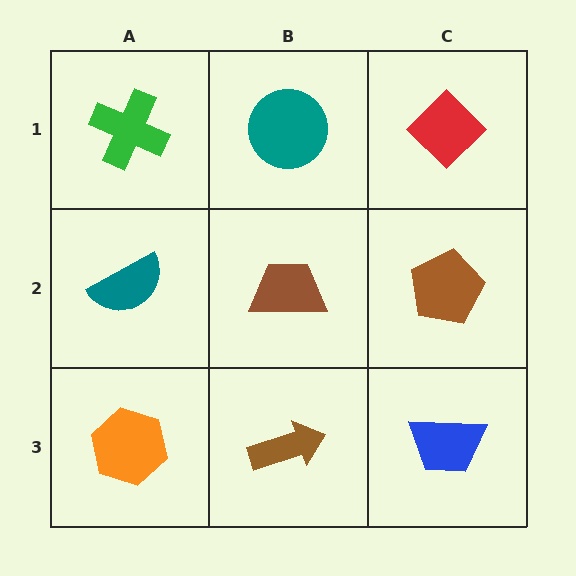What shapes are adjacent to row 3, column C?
A brown pentagon (row 2, column C), a brown arrow (row 3, column B).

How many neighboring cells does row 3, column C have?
2.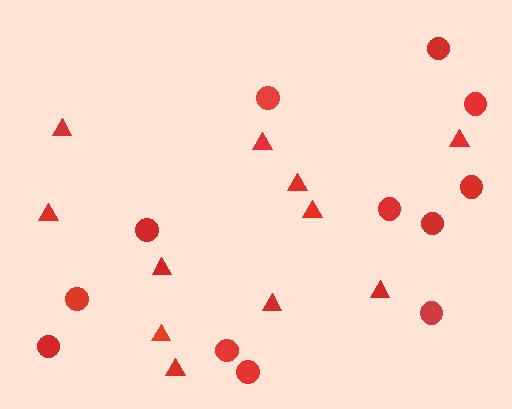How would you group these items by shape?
There are 2 groups: one group of triangles (11) and one group of circles (12).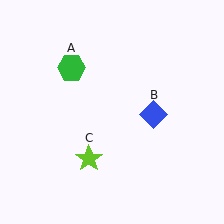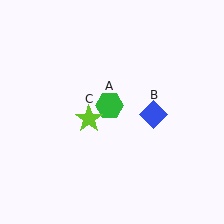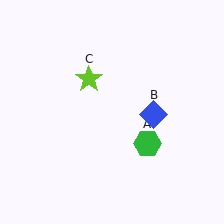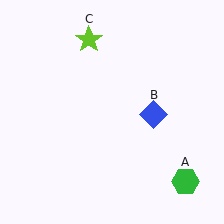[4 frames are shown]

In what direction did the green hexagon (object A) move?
The green hexagon (object A) moved down and to the right.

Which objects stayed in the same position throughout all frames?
Blue diamond (object B) remained stationary.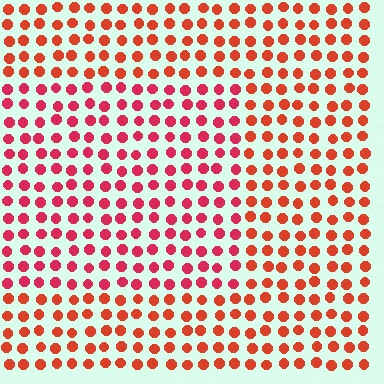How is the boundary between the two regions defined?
The boundary is defined purely by a slight shift in hue (about 24 degrees). Spacing, size, and orientation are identical on both sides.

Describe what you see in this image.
The image is filled with small red elements in a uniform arrangement. A rectangle-shaped region is visible where the elements are tinted to a slightly different hue, forming a subtle color boundary.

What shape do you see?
I see a rectangle.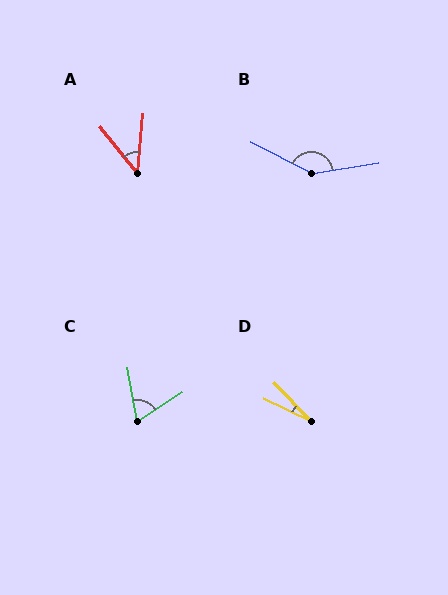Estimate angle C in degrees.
Approximately 66 degrees.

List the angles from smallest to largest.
D (20°), A (44°), C (66°), B (144°).